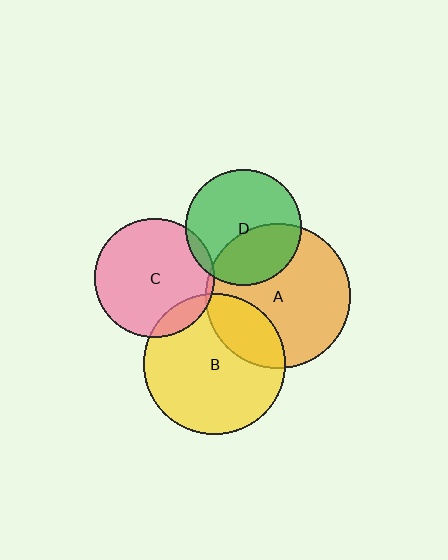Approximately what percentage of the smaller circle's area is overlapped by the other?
Approximately 5%.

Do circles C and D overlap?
Yes.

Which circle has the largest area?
Circle A (orange).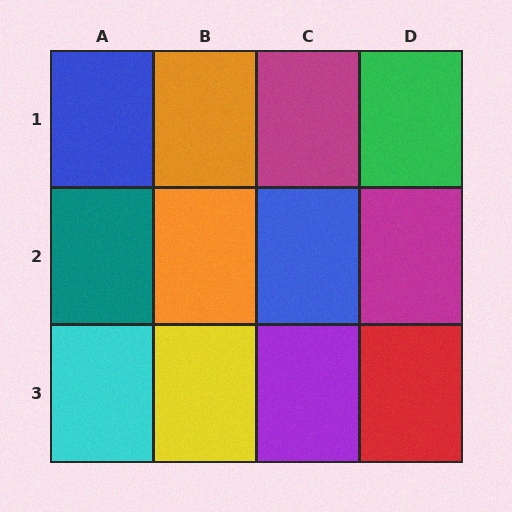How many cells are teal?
1 cell is teal.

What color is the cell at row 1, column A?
Blue.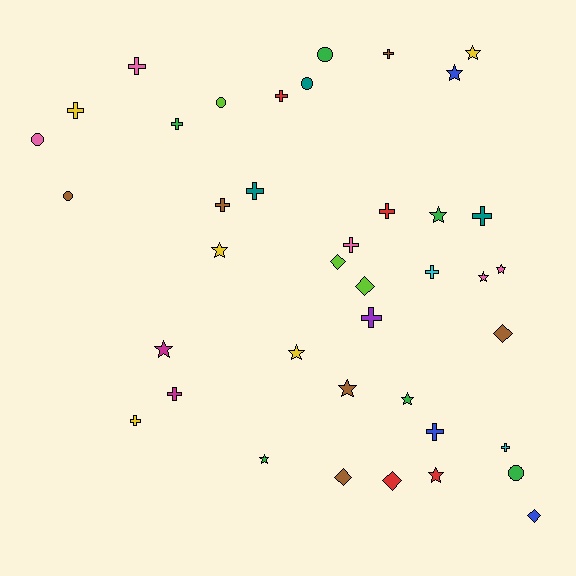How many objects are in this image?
There are 40 objects.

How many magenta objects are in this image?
There are 2 magenta objects.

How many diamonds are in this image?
There are 6 diamonds.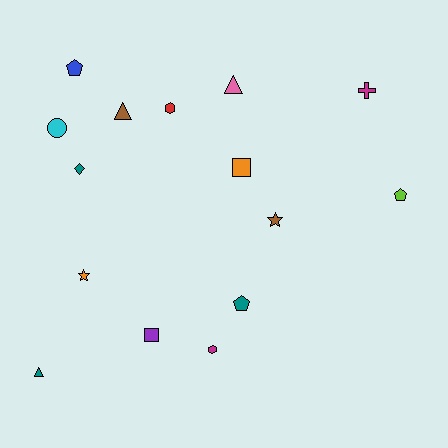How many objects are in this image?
There are 15 objects.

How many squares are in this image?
There are 2 squares.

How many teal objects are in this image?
There are 3 teal objects.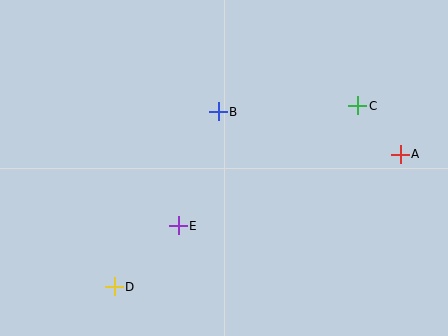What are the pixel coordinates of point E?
Point E is at (178, 226).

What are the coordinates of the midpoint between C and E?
The midpoint between C and E is at (268, 166).